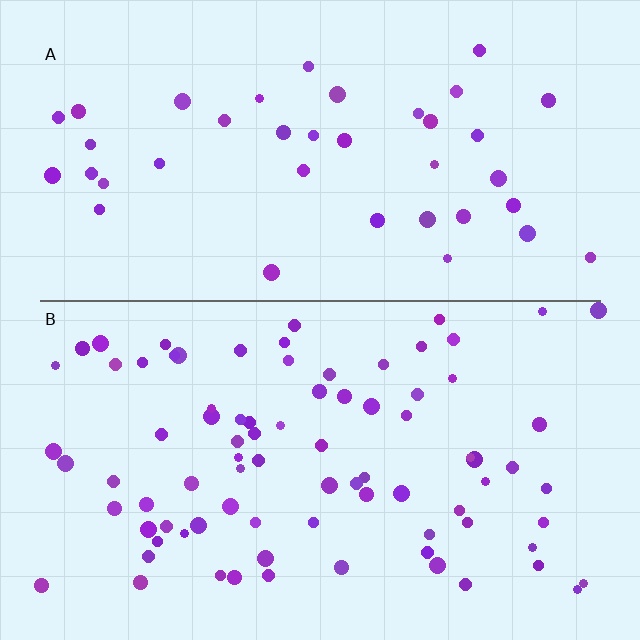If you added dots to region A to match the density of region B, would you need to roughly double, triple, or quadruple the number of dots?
Approximately double.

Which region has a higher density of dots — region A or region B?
B (the bottom).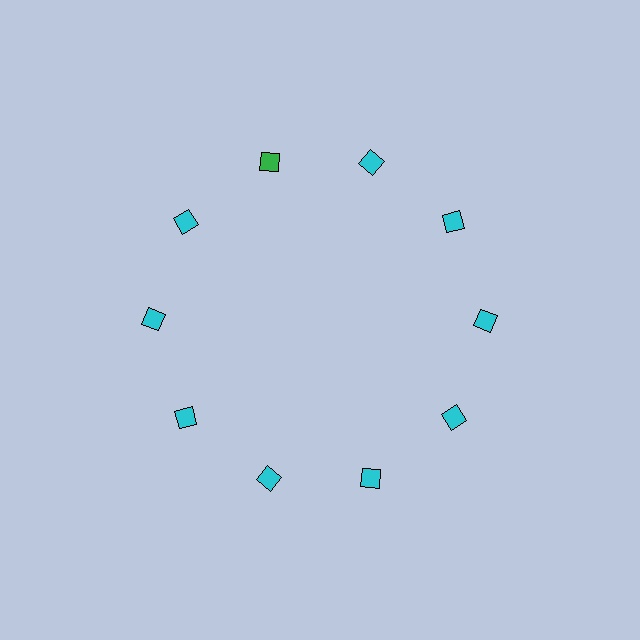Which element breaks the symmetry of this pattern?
The green square at roughly the 11 o'clock position breaks the symmetry. All other shapes are cyan squares.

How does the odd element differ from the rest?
It has a different color: green instead of cyan.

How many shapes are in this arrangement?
There are 10 shapes arranged in a ring pattern.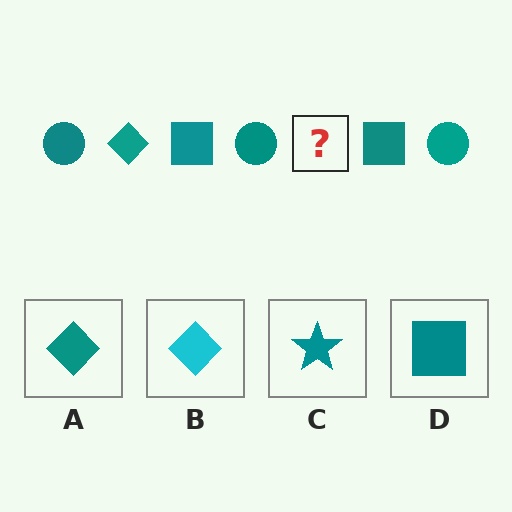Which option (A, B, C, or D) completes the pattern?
A.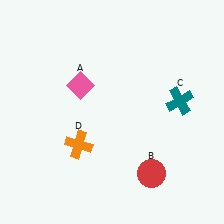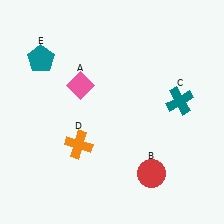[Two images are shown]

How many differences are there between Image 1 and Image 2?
There is 1 difference between the two images.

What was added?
A teal pentagon (E) was added in Image 2.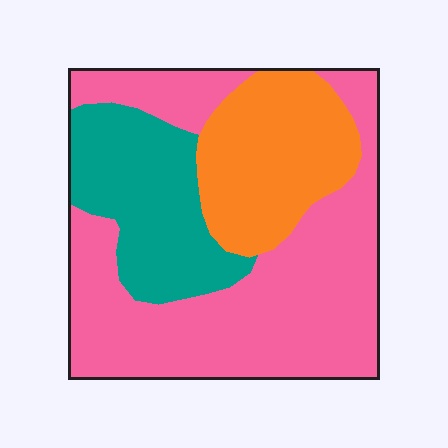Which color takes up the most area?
Pink, at roughly 55%.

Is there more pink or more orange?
Pink.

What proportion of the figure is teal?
Teal takes up between a sixth and a third of the figure.